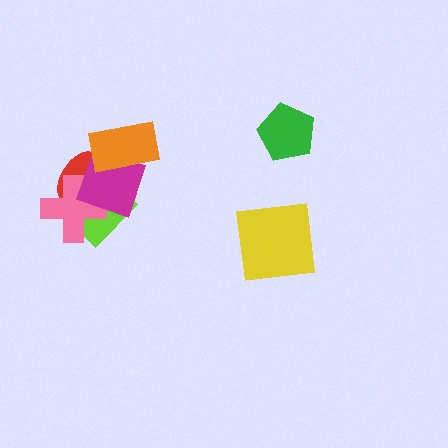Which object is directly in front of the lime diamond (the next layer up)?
The red ellipse is directly in front of the lime diamond.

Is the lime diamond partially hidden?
Yes, it is partially covered by another shape.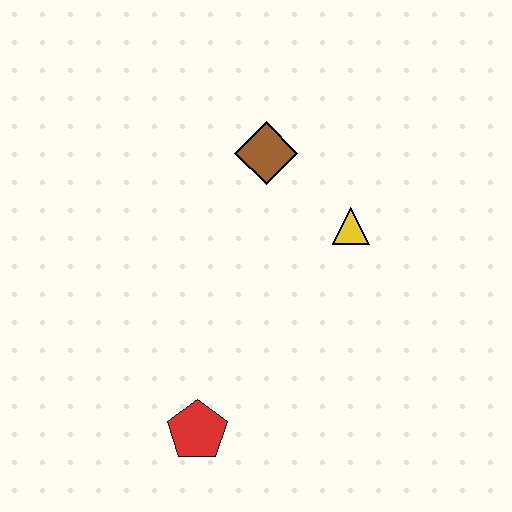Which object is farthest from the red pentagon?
The brown diamond is farthest from the red pentagon.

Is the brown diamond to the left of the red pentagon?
No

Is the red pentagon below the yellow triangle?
Yes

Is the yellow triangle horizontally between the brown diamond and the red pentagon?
No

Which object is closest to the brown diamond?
The yellow triangle is closest to the brown diamond.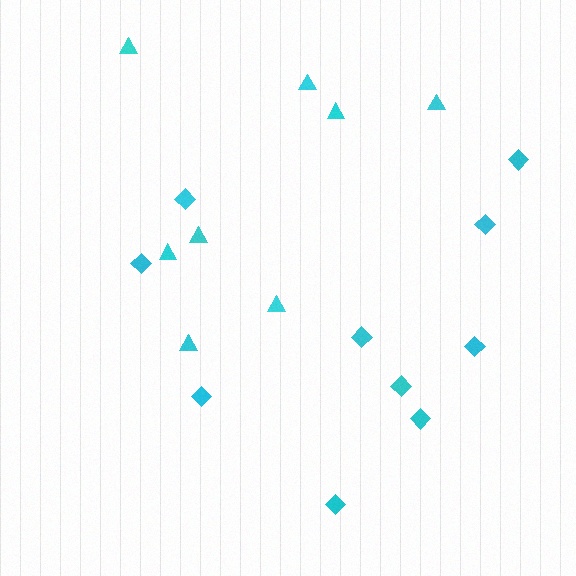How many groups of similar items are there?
There are 2 groups: one group of diamonds (10) and one group of triangles (8).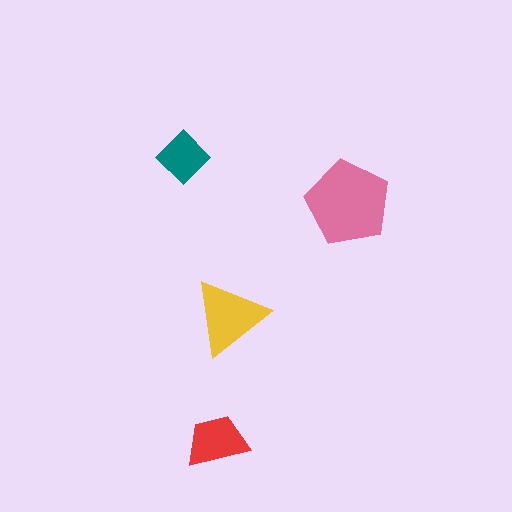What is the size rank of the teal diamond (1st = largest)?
4th.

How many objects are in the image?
There are 4 objects in the image.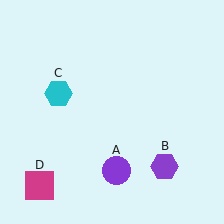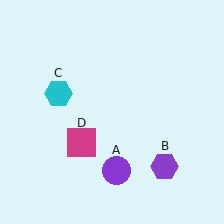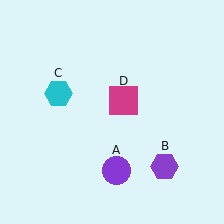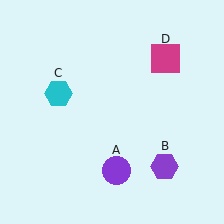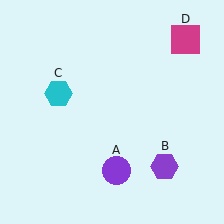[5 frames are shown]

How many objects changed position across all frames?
1 object changed position: magenta square (object D).